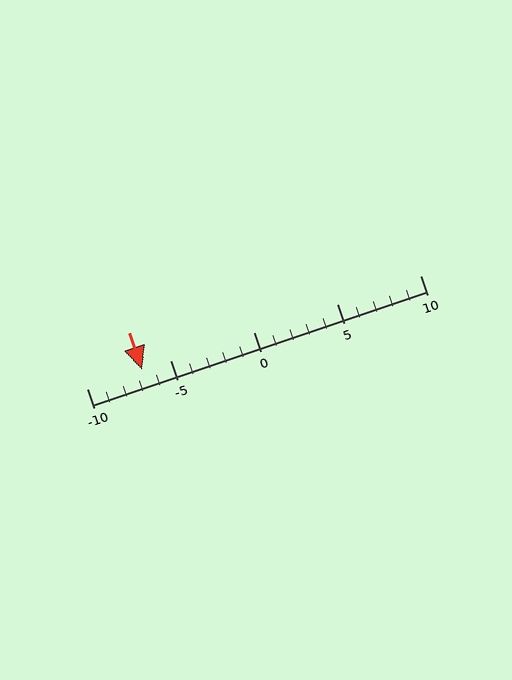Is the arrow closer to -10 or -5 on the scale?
The arrow is closer to -5.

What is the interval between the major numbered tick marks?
The major tick marks are spaced 5 units apart.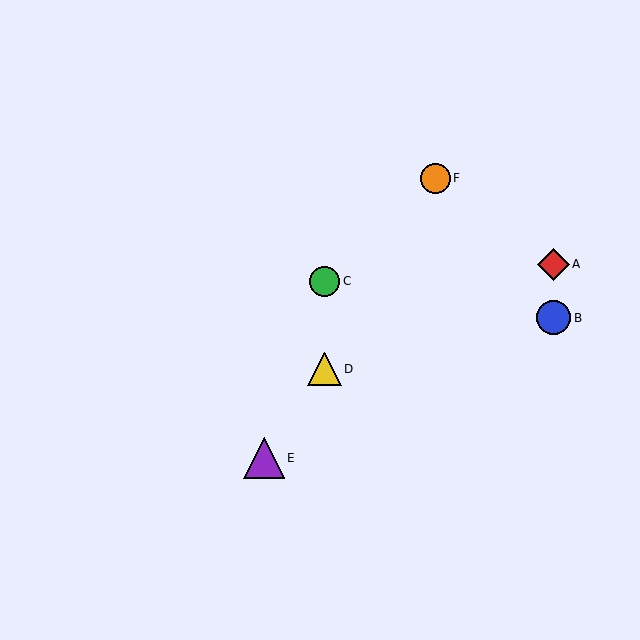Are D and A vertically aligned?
No, D is at x≈324 and A is at x≈554.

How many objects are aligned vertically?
2 objects (C, D) are aligned vertically.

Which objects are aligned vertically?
Objects C, D are aligned vertically.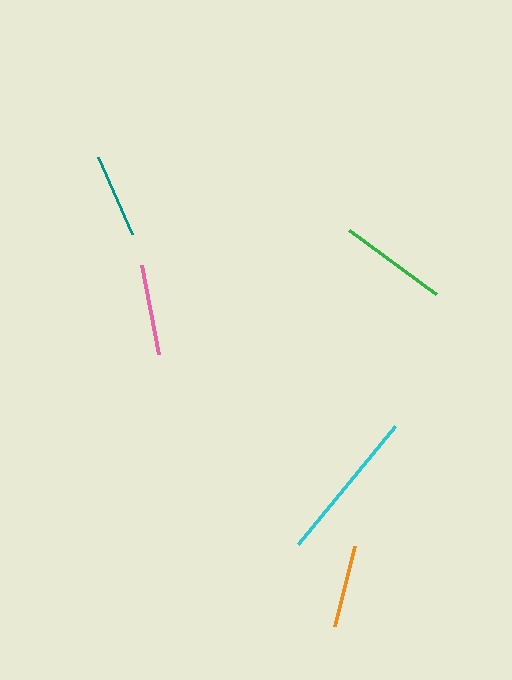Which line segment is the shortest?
The orange line is the shortest at approximately 83 pixels.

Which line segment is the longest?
The cyan line is the longest at approximately 152 pixels.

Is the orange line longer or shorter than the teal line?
The teal line is longer than the orange line.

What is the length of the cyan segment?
The cyan segment is approximately 152 pixels long.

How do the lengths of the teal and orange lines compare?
The teal and orange lines are approximately the same length.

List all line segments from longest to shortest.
From longest to shortest: cyan, green, pink, teal, orange.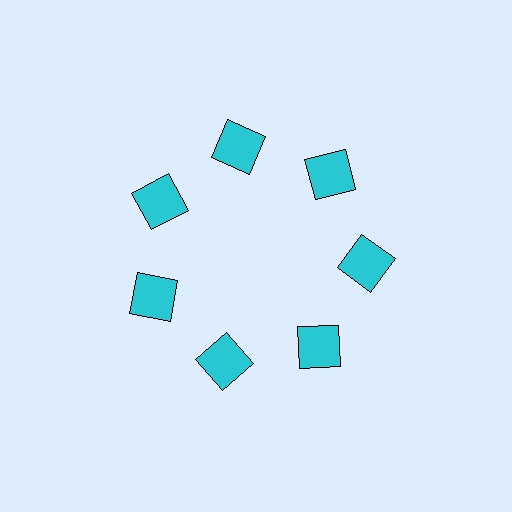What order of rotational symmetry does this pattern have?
This pattern has 7-fold rotational symmetry.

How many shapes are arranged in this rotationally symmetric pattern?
There are 7 shapes, arranged in 7 groups of 1.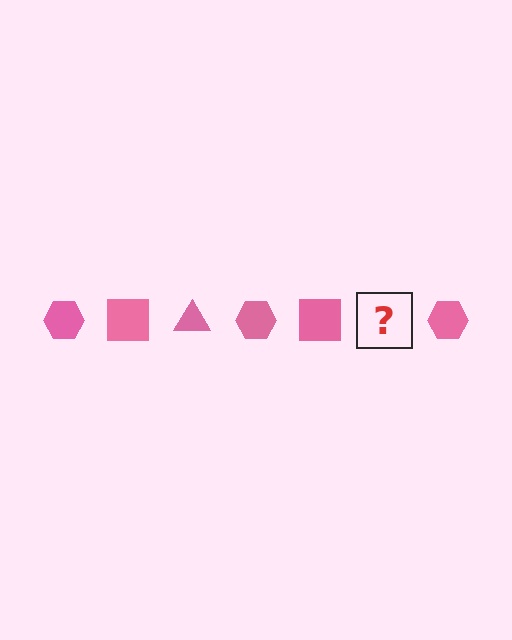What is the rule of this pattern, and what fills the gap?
The rule is that the pattern cycles through hexagon, square, triangle shapes in pink. The gap should be filled with a pink triangle.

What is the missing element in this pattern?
The missing element is a pink triangle.